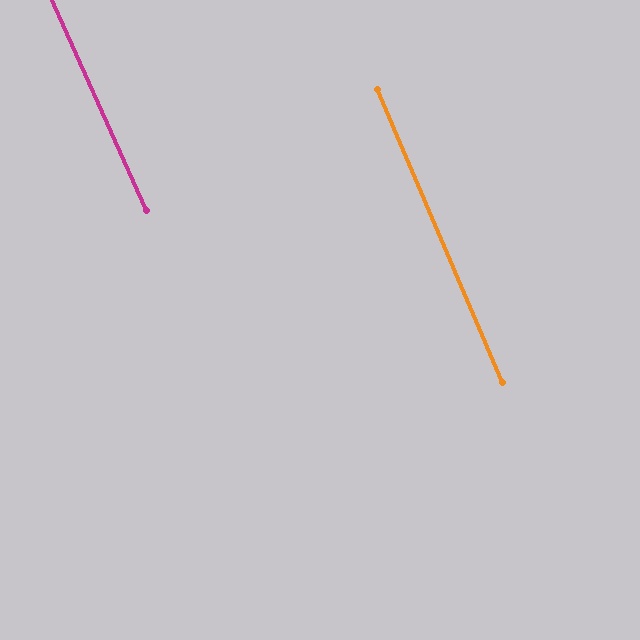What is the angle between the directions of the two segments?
Approximately 1 degree.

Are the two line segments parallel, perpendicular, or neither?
Parallel — their directions differ by only 0.9°.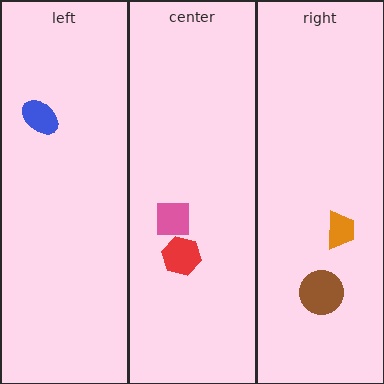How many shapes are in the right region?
2.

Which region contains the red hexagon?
The center region.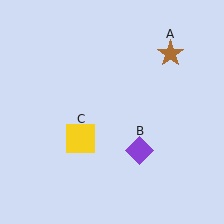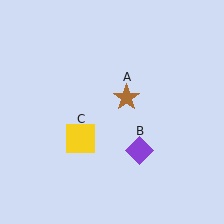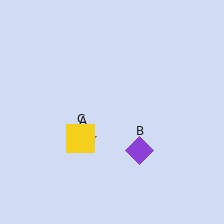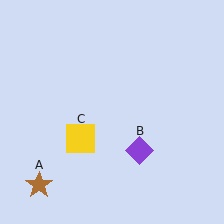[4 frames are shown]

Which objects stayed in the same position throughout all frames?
Purple diamond (object B) and yellow square (object C) remained stationary.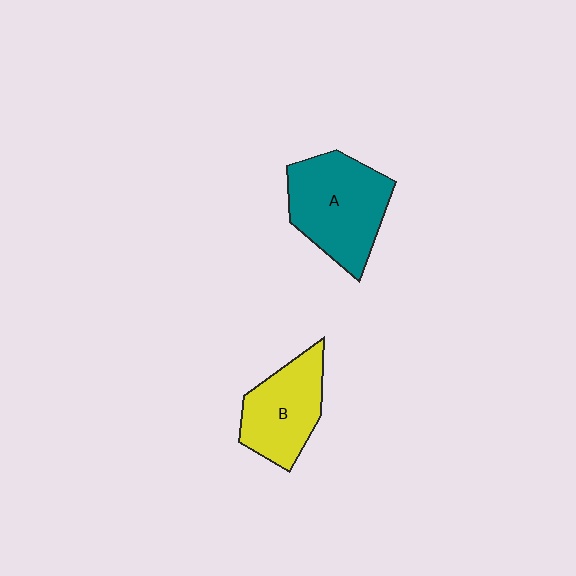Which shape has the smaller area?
Shape B (yellow).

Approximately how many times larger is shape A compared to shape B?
Approximately 1.3 times.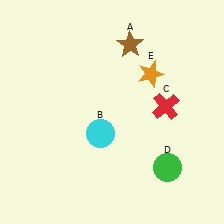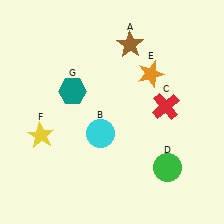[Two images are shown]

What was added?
A yellow star (F), a teal hexagon (G) were added in Image 2.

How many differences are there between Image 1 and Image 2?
There are 2 differences between the two images.